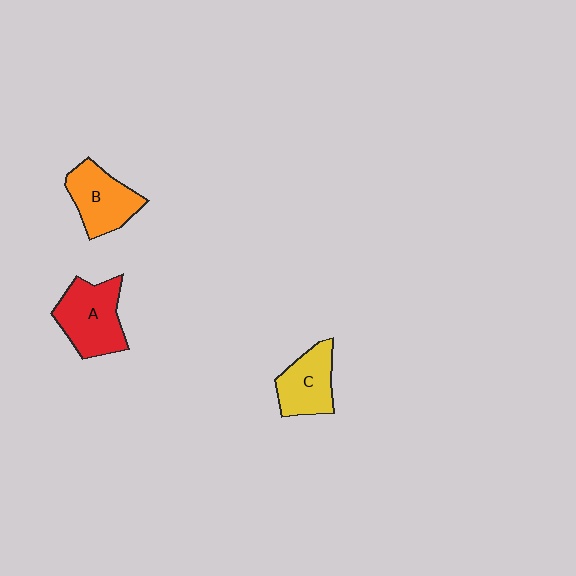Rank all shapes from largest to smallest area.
From largest to smallest: A (red), B (orange), C (yellow).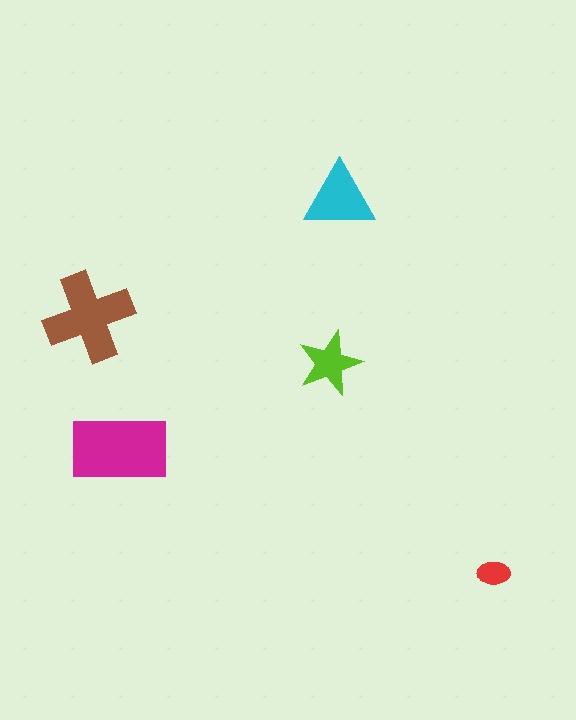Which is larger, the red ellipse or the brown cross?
The brown cross.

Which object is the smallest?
The red ellipse.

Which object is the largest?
The magenta rectangle.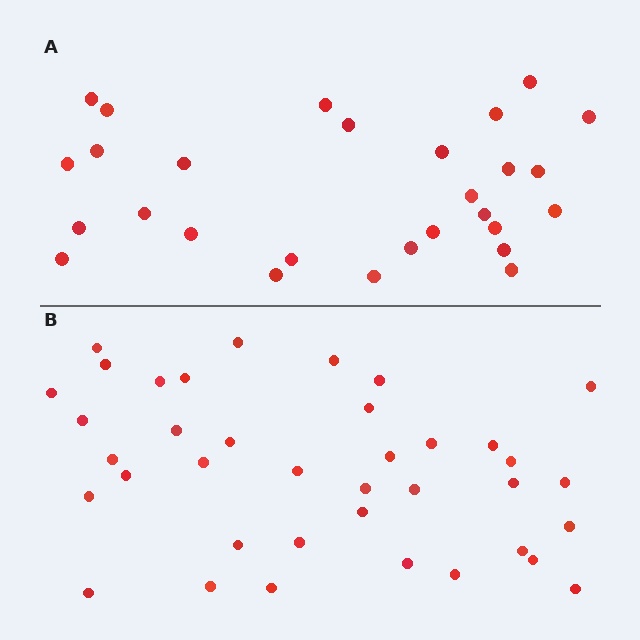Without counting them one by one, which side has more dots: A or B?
Region B (the bottom region) has more dots.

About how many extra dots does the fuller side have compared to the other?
Region B has roughly 10 or so more dots than region A.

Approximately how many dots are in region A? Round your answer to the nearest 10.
About 30 dots. (The exact count is 28, which rounds to 30.)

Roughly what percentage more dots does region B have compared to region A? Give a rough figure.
About 35% more.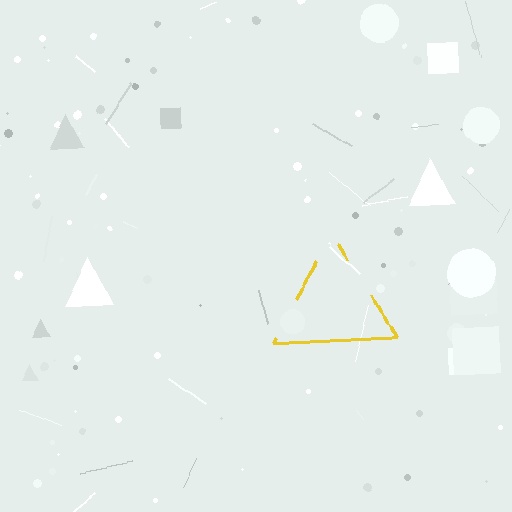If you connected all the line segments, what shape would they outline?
They would outline a triangle.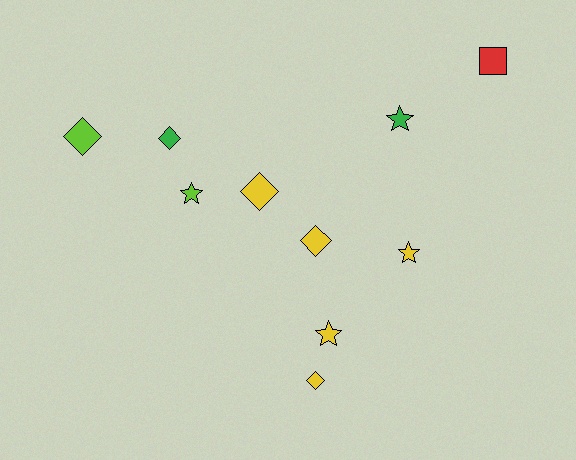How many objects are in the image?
There are 10 objects.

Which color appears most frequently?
Yellow, with 5 objects.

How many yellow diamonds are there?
There are 3 yellow diamonds.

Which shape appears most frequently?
Diamond, with 5 objects.